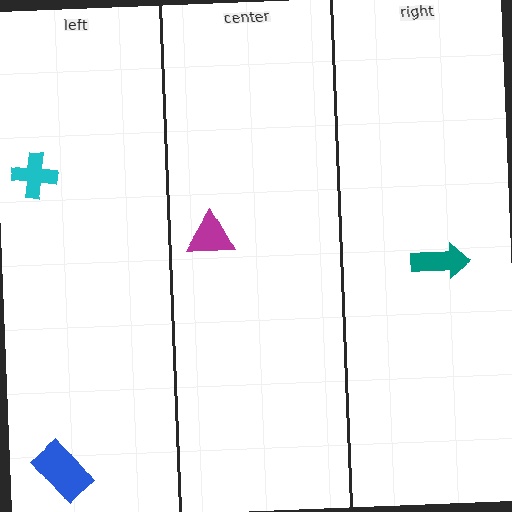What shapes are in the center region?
The magenta triangle.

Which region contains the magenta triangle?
The center region.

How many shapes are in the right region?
1.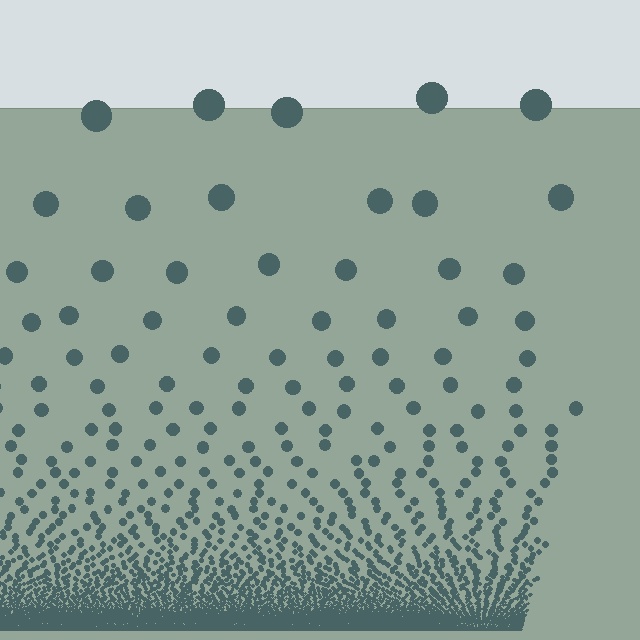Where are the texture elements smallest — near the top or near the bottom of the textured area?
Near the bottom.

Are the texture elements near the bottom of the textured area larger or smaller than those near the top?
Smaller. The gradient is inverted — elements near the bottom are smaller and denser.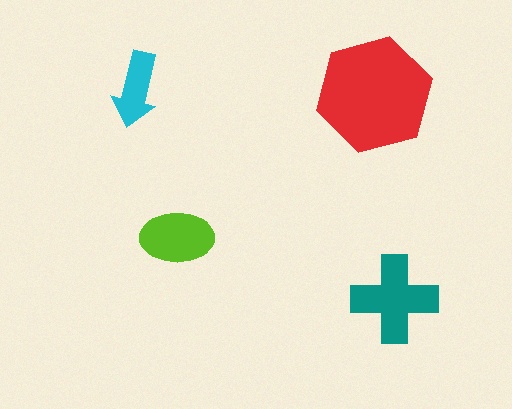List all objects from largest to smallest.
The red hexagon, the teal cross, the lime ellipse, the cyan arrow.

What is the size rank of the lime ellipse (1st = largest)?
3rd.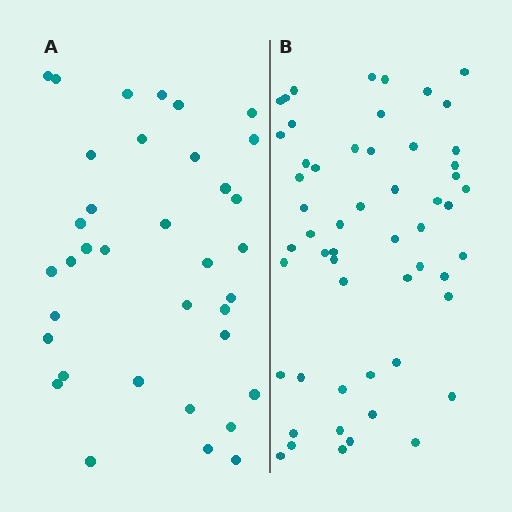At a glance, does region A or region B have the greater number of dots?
Region B (the right region) has more dots.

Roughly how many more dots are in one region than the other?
Region B has approximately 20 more dots than region A.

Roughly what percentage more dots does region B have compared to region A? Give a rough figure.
About 55% more.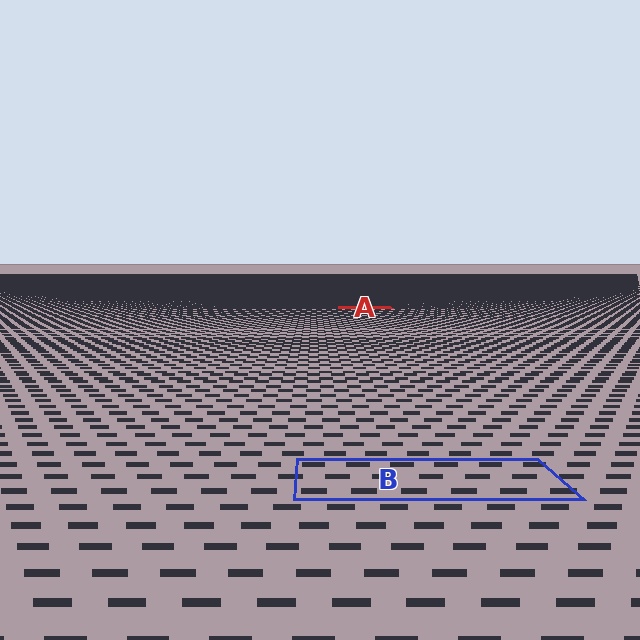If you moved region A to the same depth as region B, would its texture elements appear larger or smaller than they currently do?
They would appear larger. At a closer depth, the same texture elements are projected at a bigger on-screen size.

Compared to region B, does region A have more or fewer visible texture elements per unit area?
Region A has more texture elements per unit area — they are packed more densely because it is farther away.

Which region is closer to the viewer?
Region B is closer. The texture elements there are larger and more spread out.